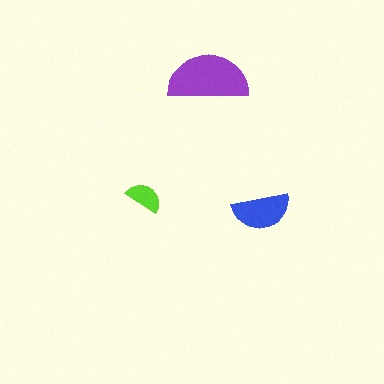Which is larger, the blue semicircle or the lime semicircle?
The blue one.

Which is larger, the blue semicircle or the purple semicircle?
The purple one.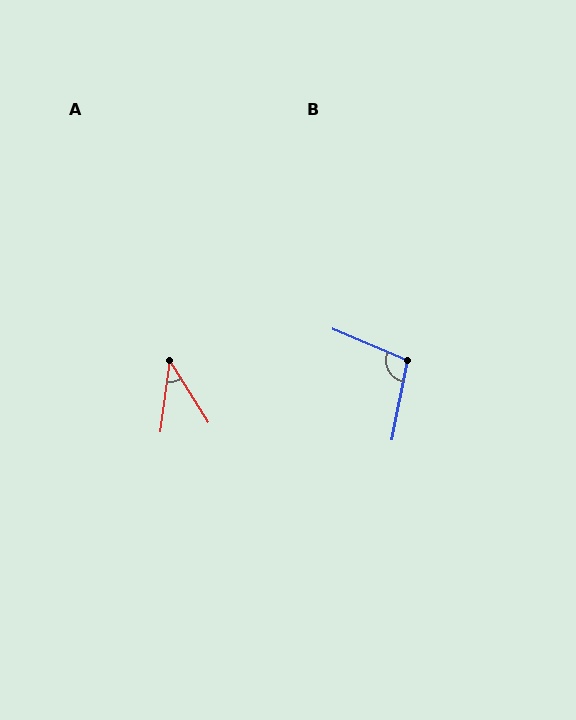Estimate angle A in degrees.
Approximately 40 degrees.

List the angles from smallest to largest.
A (40°), B (102°).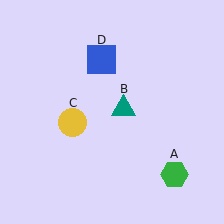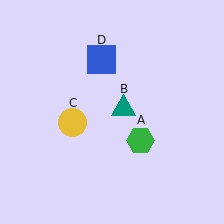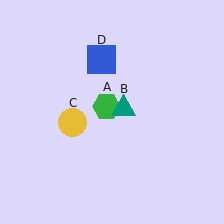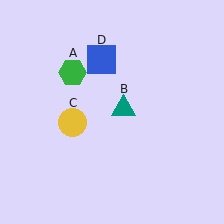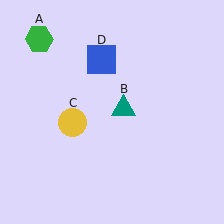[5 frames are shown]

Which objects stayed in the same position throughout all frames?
Teal triangle (object B) and yellow circle (object C) and blue square (object D) remained stationary.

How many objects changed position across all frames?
1 object changed position: green hexagon (object A).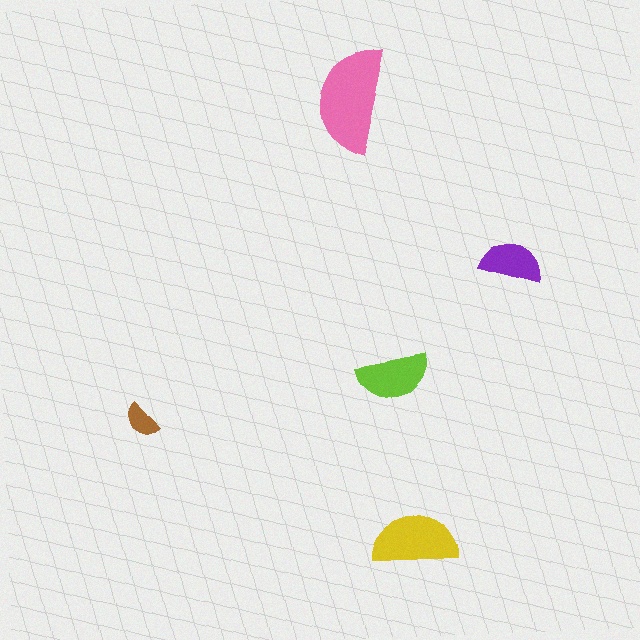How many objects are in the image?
There are 5 objects in the image.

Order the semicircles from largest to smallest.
the pink one, the yellow one, the lime one, the purple one, the brown one.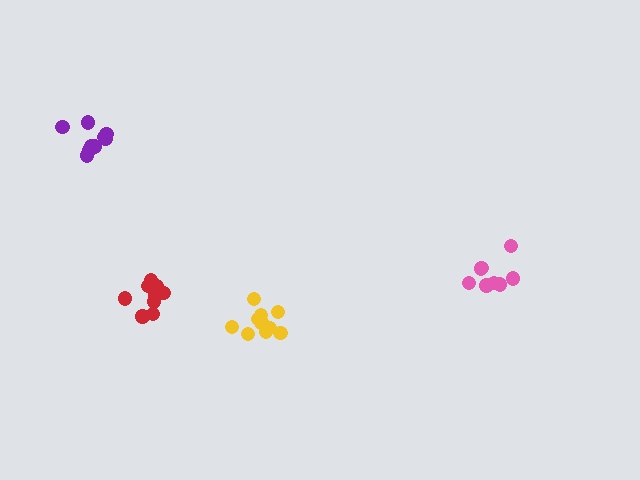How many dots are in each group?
Group 1: 9 dots, Group 2: 10 dots, Group 3: 8 dots, Group 4: 9 dots (36 total).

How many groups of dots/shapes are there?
There are 4 groups.